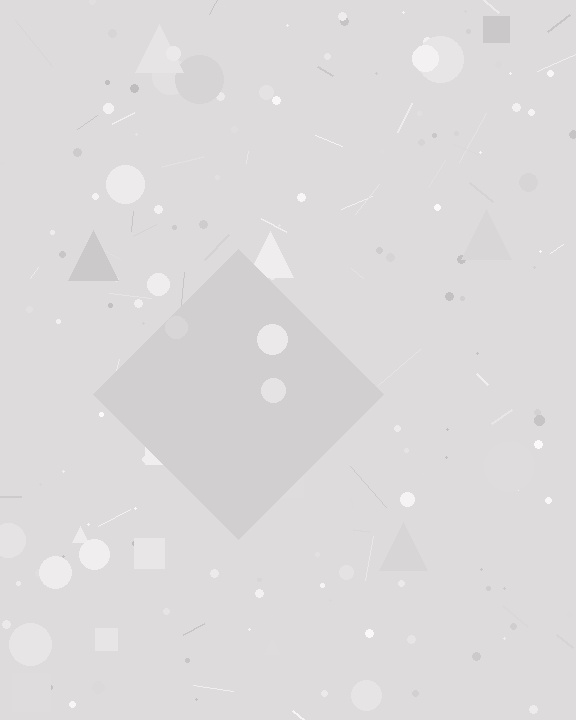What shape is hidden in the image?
A diamond is hidden in the image.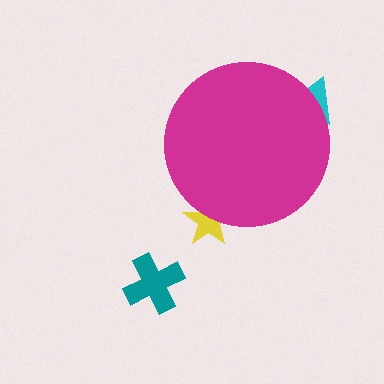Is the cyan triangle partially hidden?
Yes, the cyan triangle is partially hidden behind the magenta circle.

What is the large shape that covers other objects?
A magenta circle.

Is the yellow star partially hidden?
Yes, the yellow star is partially hidden behind the magenta circle.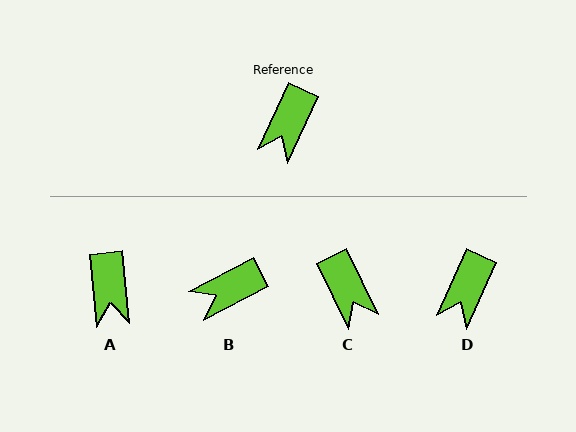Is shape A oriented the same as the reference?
No, it is off by about 30 degrees.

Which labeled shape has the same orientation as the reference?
D.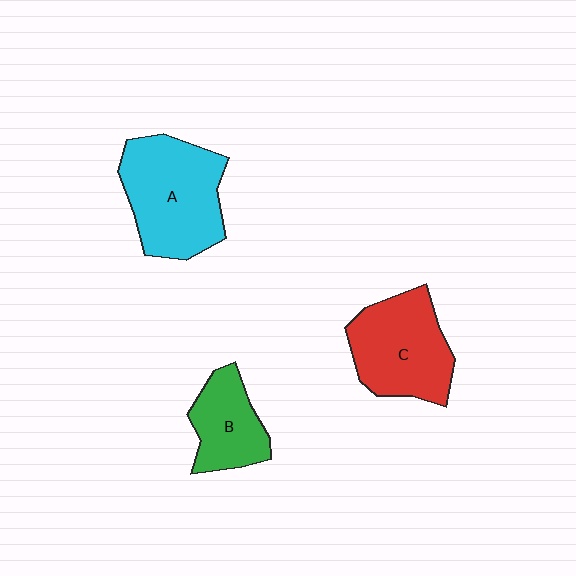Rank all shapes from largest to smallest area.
From largest to smallest: A (cyan), C (red), B (green).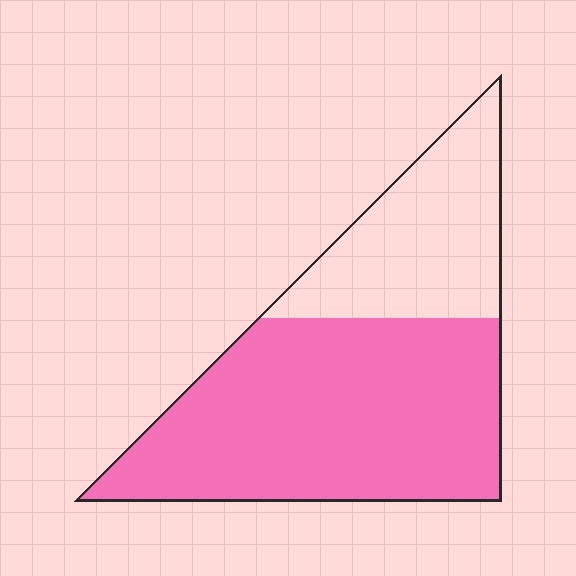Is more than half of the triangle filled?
Yes.